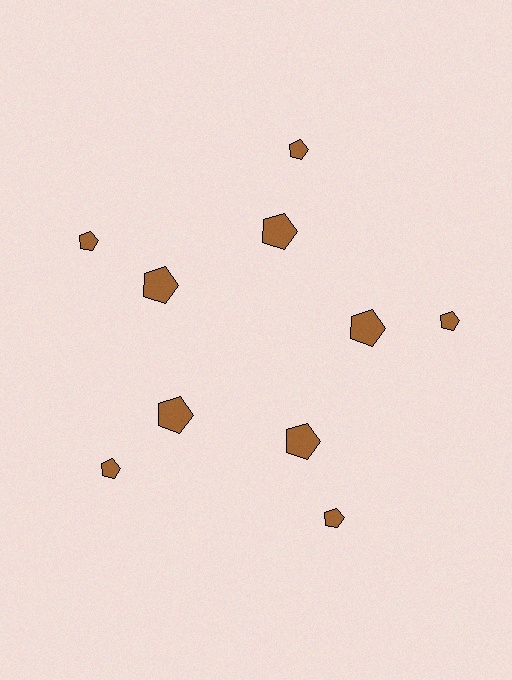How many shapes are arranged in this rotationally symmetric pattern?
There are 10 shapes, arranged in 5 groups of 2.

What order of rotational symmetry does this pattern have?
This pattern has 5-fold rotational symmetry.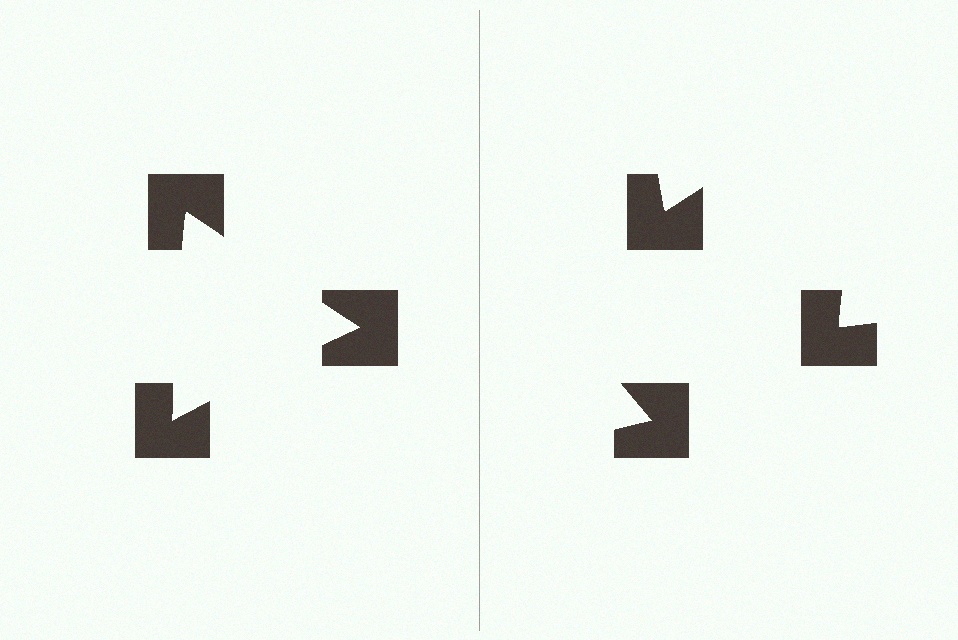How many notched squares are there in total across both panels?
6 — 3 on each side.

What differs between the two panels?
The notched squares are positioned identically on both sides; only the wedge orientations differ. On the left they align to a triangle; on the right they are misaligned.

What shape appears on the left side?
An illusory triangle.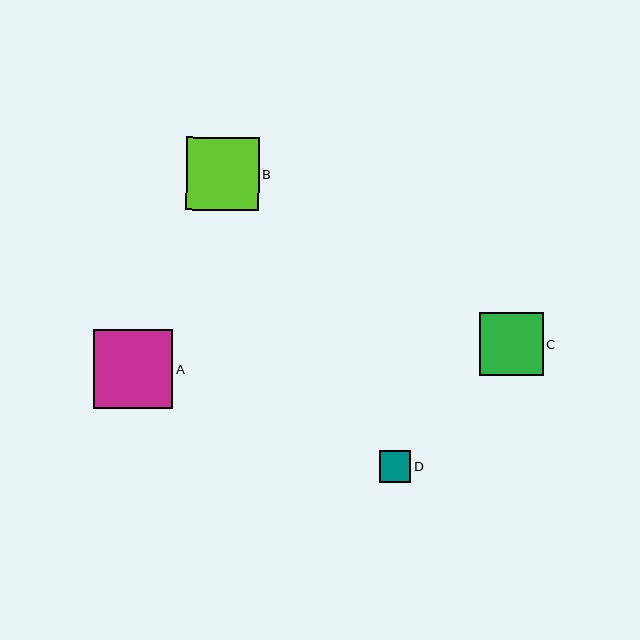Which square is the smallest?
Square D is the smallest with a size of approximately 31 pixels.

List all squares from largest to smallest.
From largest to smallest: A, B, C, D.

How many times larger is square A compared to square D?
Square A is approximately 2.5 times the size of square D.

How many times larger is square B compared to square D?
Square B is approximately 2.3 times the size of square D.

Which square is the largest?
Square A is the largest with a size of approximately 79 pixels.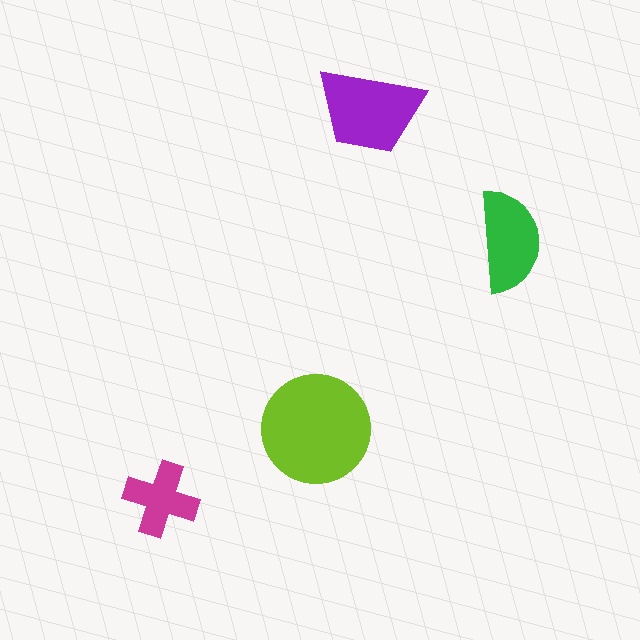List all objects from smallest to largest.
The magenta cross, the green semicircle, the purple trapezoid, the lime circle.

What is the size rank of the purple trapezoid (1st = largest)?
2nd.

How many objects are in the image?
There are 4 objects in the image.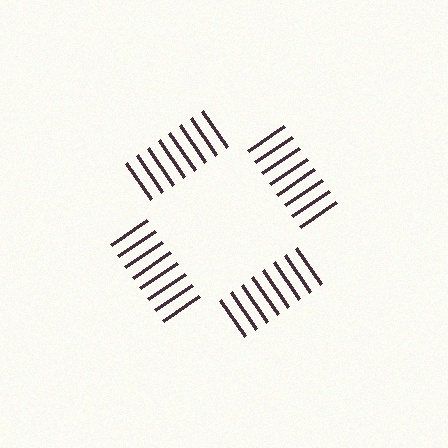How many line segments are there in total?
32 — 8 along each of the 4 edges.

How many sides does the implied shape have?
4 sides — the line-ends trace a square.